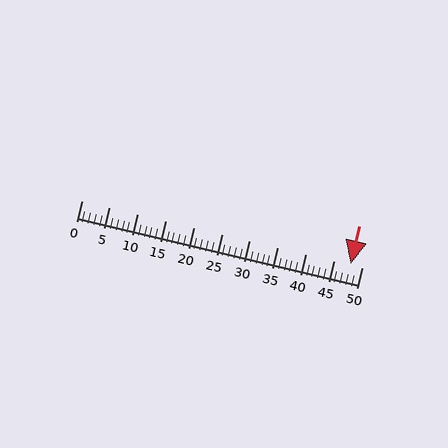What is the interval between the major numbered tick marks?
The major tick marks are spaced 5 units apart.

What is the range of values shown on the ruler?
The ruler shows values from 0 to 50.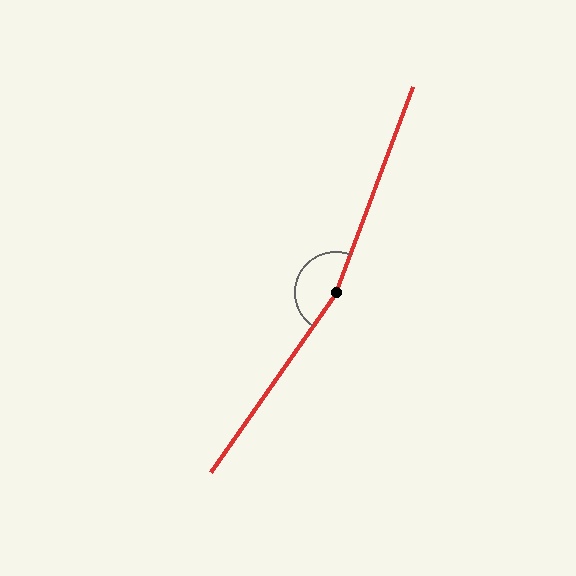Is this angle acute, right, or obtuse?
It is obtuse.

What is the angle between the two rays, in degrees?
Approximately 166 degrees.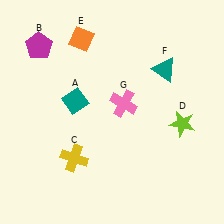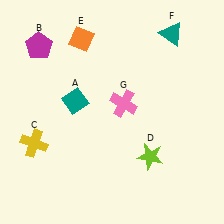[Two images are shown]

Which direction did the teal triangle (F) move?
The teal triangle (F) moved up.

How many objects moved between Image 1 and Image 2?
3 objects moved between the two images.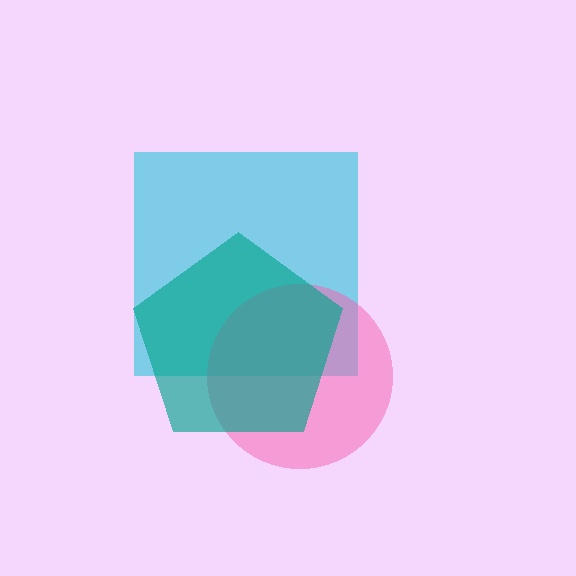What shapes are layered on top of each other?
The layered shapes are: a cyan square, a pink circle, a teal pentagon.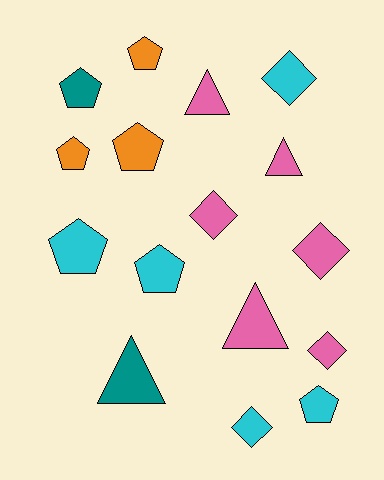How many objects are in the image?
There are 16 objects.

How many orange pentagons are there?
There are 3 orange pentagons.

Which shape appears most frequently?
Pentagon, with 7 objects.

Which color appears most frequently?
Pink, with 6 objects.